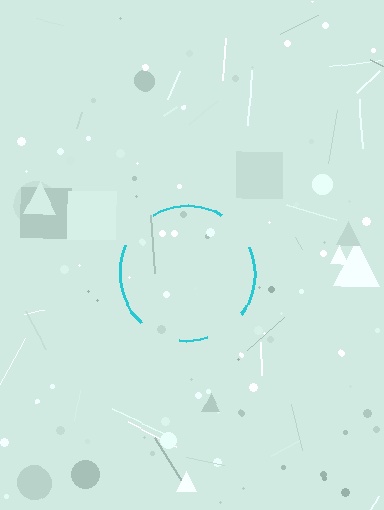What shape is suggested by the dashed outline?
The dashed outline suggests a circle.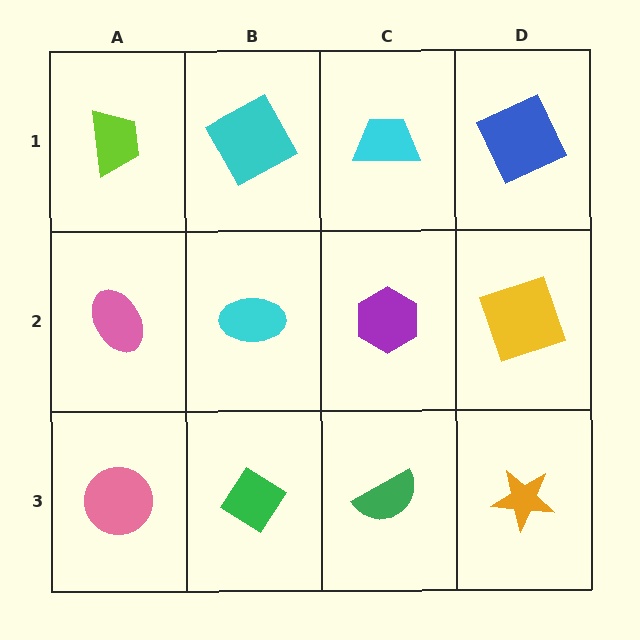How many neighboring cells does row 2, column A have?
3.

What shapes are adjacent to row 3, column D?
A yellow square (row 2, column D), a green semicircle (row 3, column C).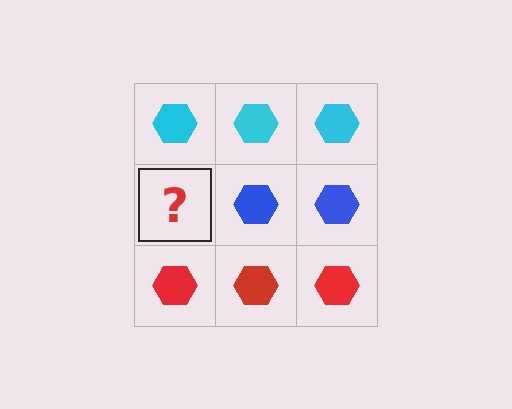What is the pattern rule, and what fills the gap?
The rule is that each row has a consistent color. The gap should be filled with a blue hexagon.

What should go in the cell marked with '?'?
The missing cell should contain a blue hexagon.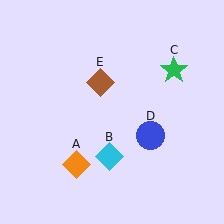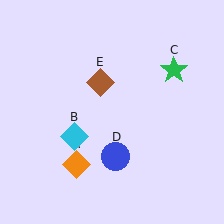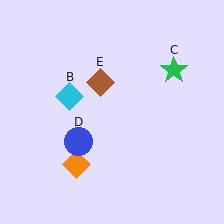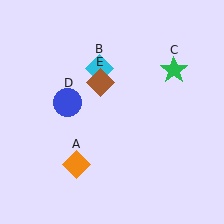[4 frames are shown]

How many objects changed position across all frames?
2 objects changed position: cyan diamond (object B), blue circle (object D).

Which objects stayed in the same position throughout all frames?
Orange diamond (object A) and green star (object C) and brown diamond (object E) remained stationary.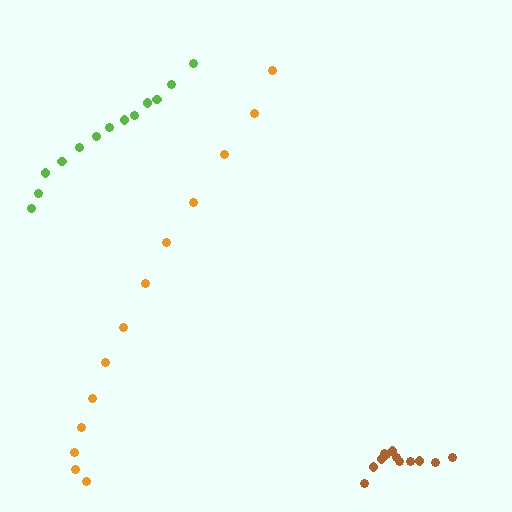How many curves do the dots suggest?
There are 3 distinct paths.